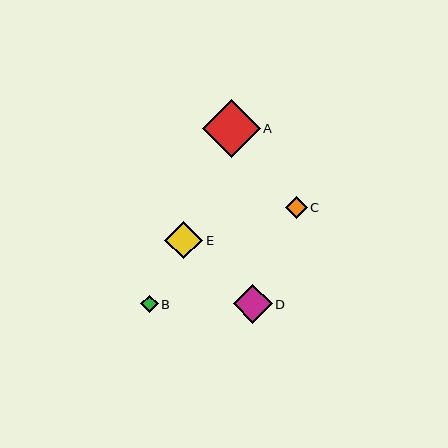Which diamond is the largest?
Diamond A is the largest with a size of approximately 58 pixels.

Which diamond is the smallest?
Diamond B is the smallest with a size of approximately 18 pixels.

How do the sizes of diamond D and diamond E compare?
Diamond D and diamond E are approximately the same size.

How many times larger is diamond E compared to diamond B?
Diamond E is approximately 2.2 times the size of diamond B.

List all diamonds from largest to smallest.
From largest to smallest: A, D, E, C, B.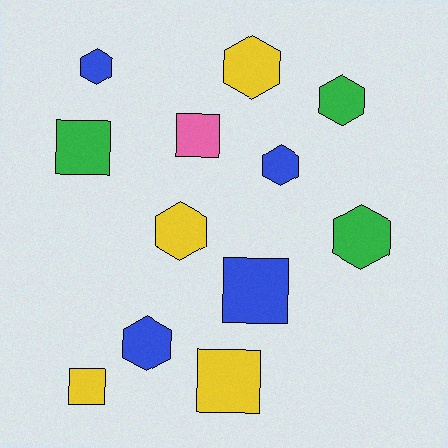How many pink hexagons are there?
There are no pink hexagons.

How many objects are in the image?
There are 12 objects.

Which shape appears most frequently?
Hexagon, with 7 objects.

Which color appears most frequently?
Blue, with 4 objects.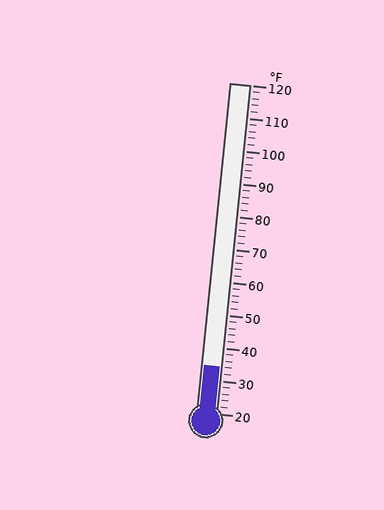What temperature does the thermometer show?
The thermometer shows approximately 34°F.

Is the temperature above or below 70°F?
The temperature is below 70°F.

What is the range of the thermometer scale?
The thermometer scale ranges from 20°F to 120°F.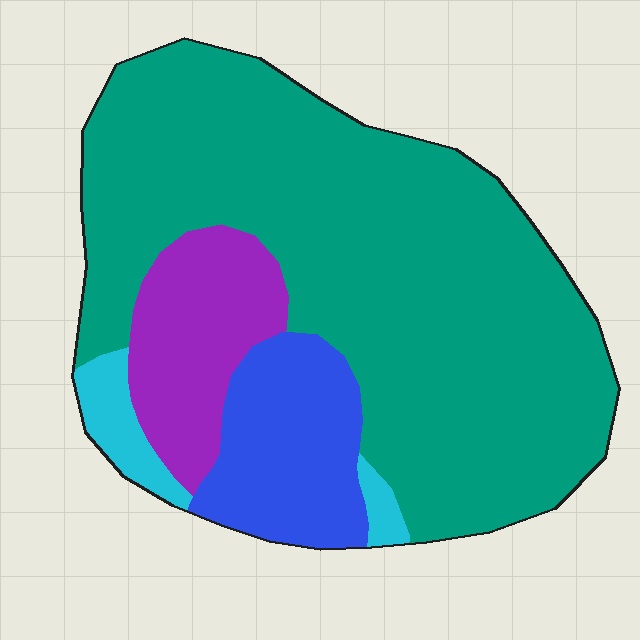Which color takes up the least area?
Cyan, at roughly 5%.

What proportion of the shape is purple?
Purple takes up less than a quarter of the shape.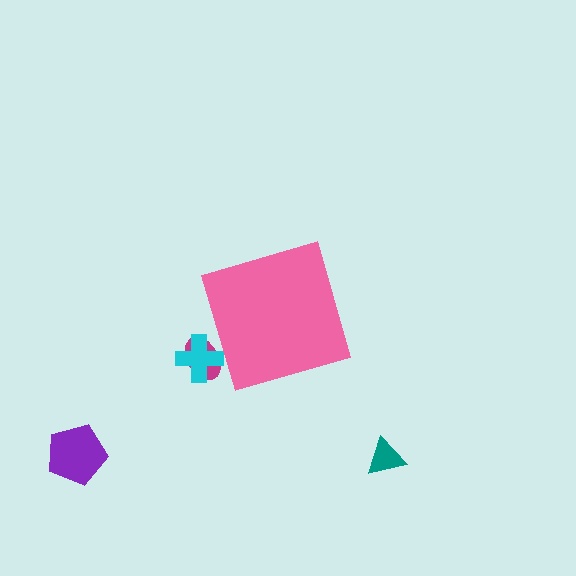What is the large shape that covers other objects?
A pink diamond.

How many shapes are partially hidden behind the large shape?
2 shapes are partially hidden.